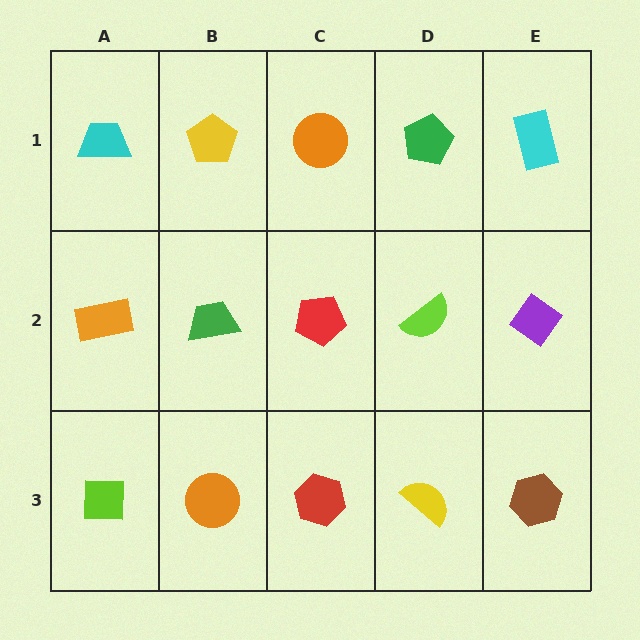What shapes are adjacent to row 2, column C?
An orange circle (row 1, column C), a red hexagon (row 3, column C), a green trapezoid (row 2, column B), a lime semicircle (row 2, column D).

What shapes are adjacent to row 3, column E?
A purple diamond (row 2, column E), a yellow semicircle (row 3, column D).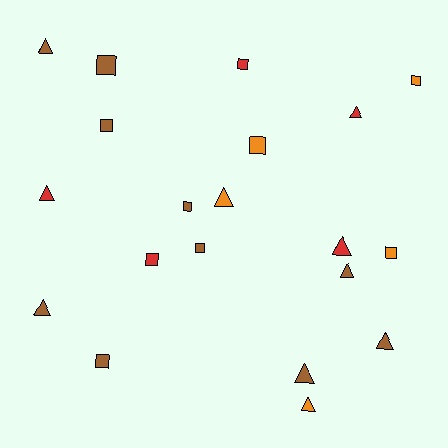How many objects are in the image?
There are 20 objects.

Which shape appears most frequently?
Triangle, with 10 objects.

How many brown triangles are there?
There are 5 brown triangles.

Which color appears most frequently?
Brown, with 10 objects.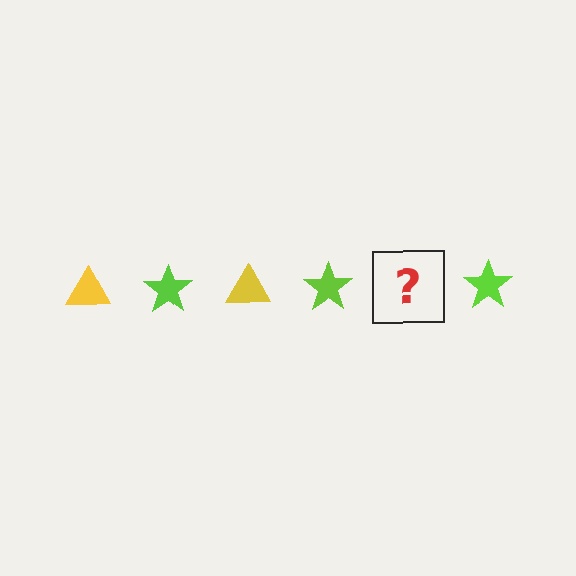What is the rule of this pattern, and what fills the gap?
The rule is that the pattern alternates between yellow triangle and lime star. The gap should be filled with a yellow triangle.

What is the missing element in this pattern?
The missing element is a yellow triangle.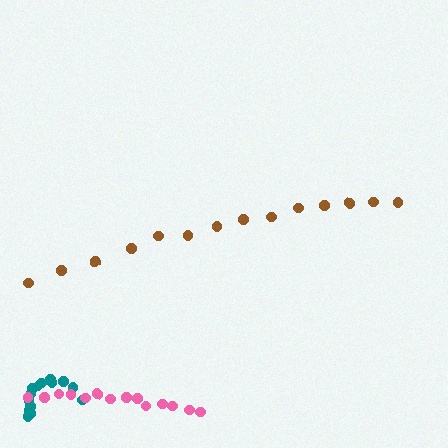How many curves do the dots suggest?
There are 3 distinct paths.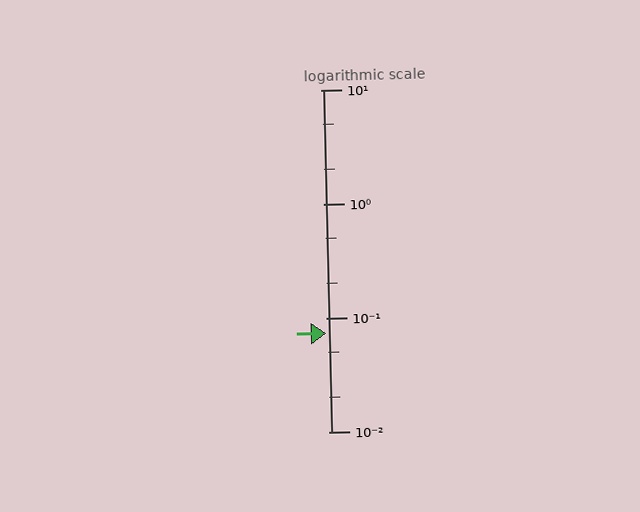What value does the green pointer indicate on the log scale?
The pointer indicates approximately 0.073.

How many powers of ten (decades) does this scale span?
The scale spans 3 decades, from 0.01 to 10.